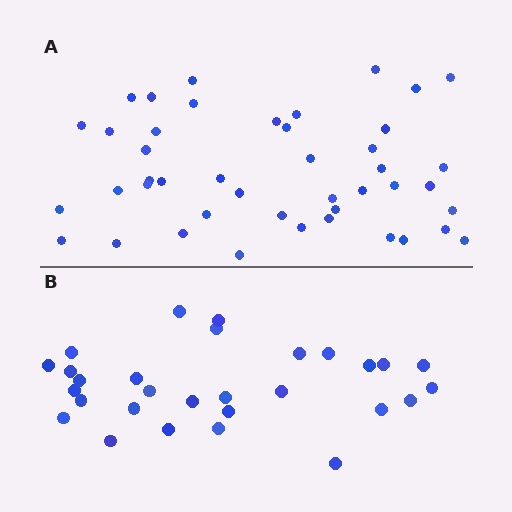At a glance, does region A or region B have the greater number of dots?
Region A (the top region) has more dots.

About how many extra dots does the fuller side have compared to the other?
Region A has approximately 15 more dots than region B.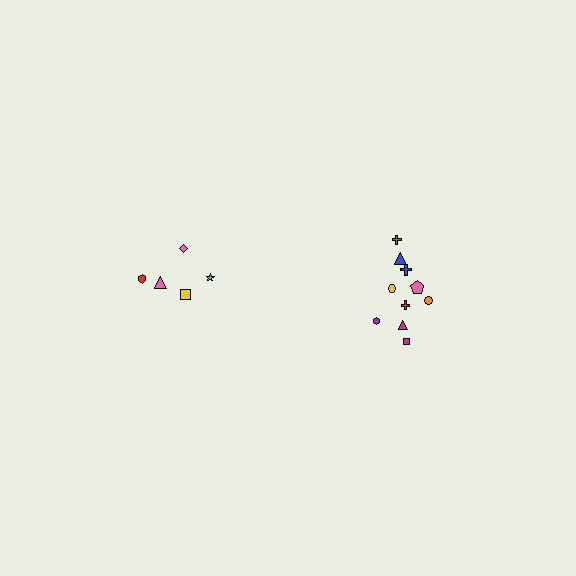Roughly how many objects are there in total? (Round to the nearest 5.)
Roughly 15 objects in total.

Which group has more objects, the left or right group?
The right group.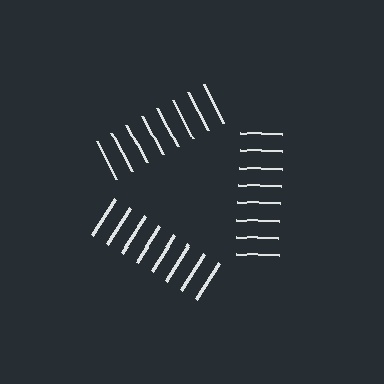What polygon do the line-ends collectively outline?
An illusory triangle — the line segments terminate on its edges but no continuous stroke is drawn.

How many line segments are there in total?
24 — 8 along each of the 3 edges.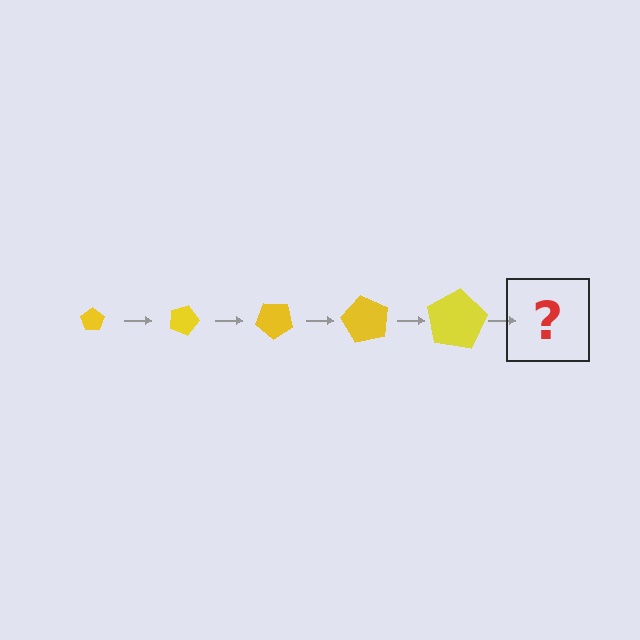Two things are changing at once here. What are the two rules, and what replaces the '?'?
The two rules are that the pentagon grows larger each step and it rotates 20 degrees each step. The '?' should be a pentagon, larger than the previous one and rotated 100 degrees from the start.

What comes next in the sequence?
The next element should be a pentagon, larger than the previous one and rotated 100 degrees from the start.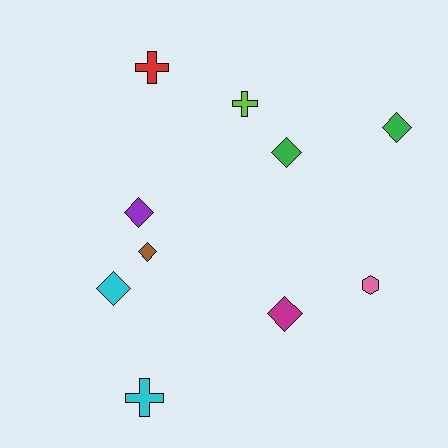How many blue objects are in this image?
There are no blue objects.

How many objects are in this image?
There are 10 objects.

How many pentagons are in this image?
There are no pentagons.